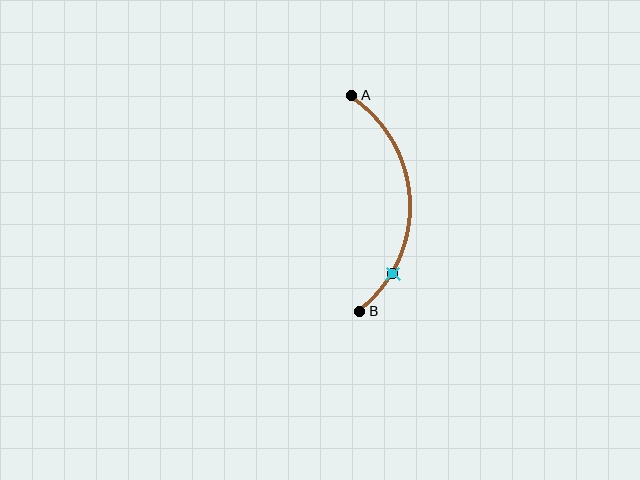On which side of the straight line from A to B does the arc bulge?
The arc bulges to the right of the straight line connecting A and B.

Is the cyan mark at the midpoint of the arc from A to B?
No. The cyan mark lies on the arc but is closer to endpoint B. The arc midpoint would be at the point on the curve equidistant along the arc from both A and B.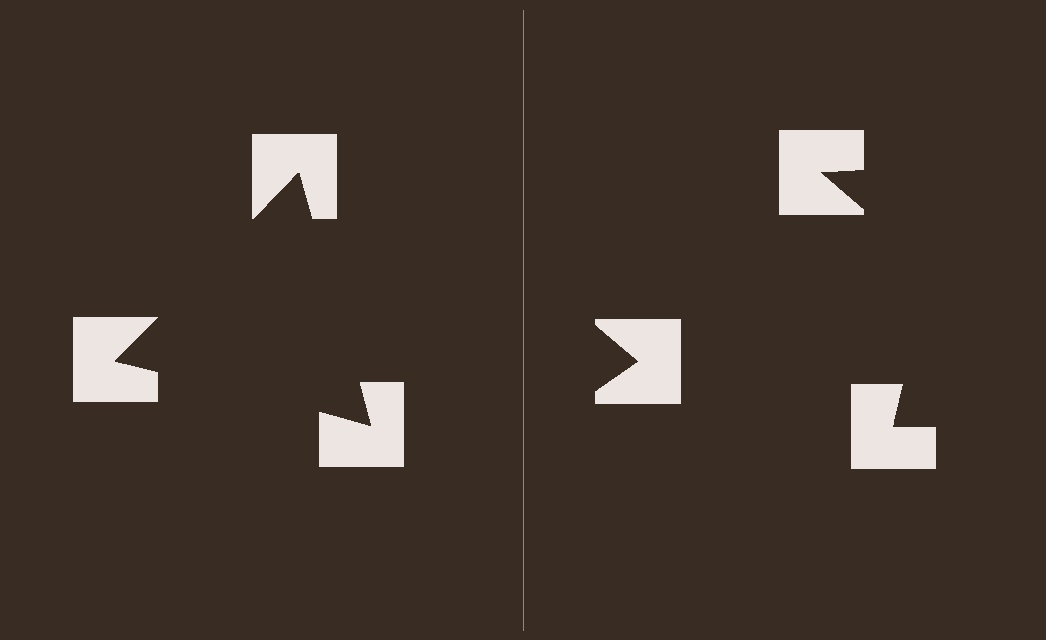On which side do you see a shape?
An illusory triangle appears on the left side. On the right side the wedge cuts are rotated, so no coherent shape forms.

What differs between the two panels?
The notched squares are positioned identically on both sides; only the wedge orientations differ. On the left they align to a triangle; on the right they are misaligned.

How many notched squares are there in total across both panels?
6 — 3 on each side.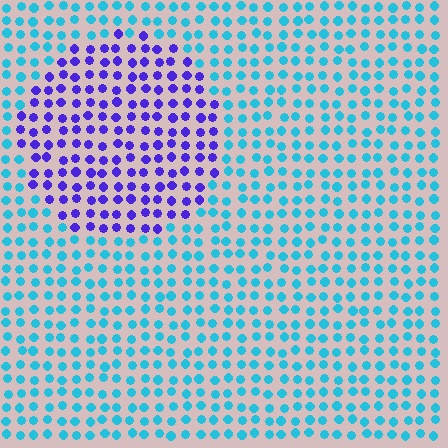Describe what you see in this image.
The image is filled with small cyan elements in a uniform arrangement. A circle-shaped region is visible where the elements are tinted to a slightly different hue, forming a subtle color boundary.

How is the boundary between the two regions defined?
The boundary is defined purely by a slight shift in hue (about 64 degrees). Spacing, size, and orientation are identical on both sides.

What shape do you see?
I see a circle.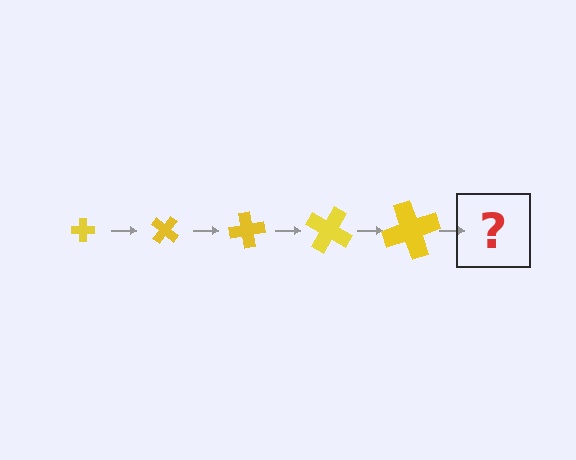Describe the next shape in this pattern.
It should be a cross, larger than the previous one and rotated 200 degrees from the start.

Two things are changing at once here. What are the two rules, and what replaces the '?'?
The two rules are that the cross grows larger each step and it rotates 40 degrees each step. The '?' should be a cross, larger than the previous one and rotated 200 degrees from the start.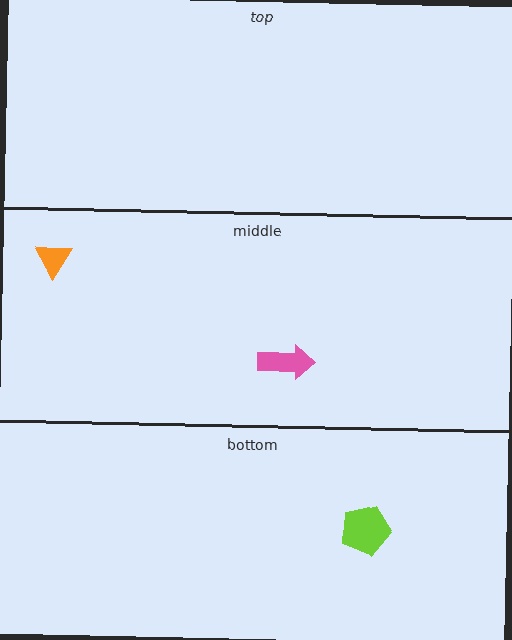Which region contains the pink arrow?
The middle region.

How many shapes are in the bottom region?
1.